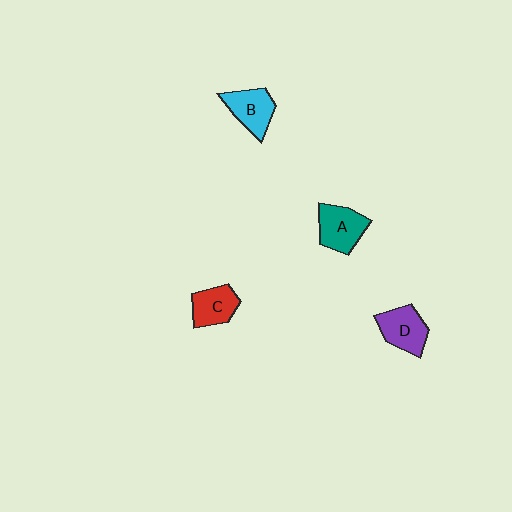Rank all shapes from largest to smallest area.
From largest to smallest: A (teal), D (purple), B (cyan), C (red).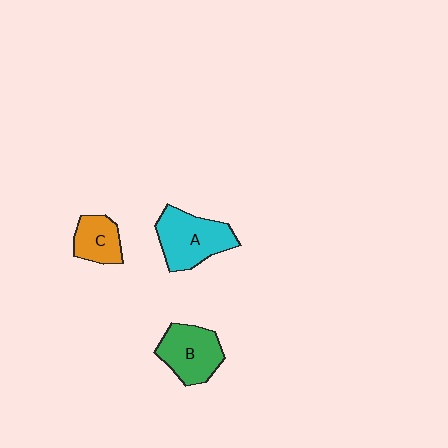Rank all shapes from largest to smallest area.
From largest to smallest: A (cyan), B (green), C (orange).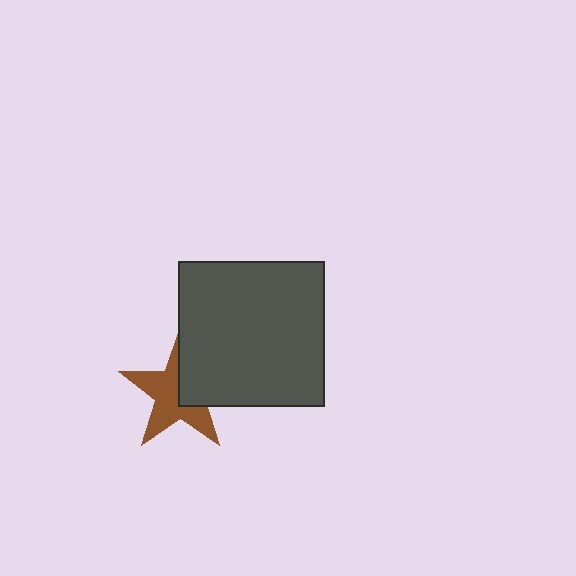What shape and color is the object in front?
The object in front is a dark gray square.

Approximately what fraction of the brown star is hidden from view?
Roughly 40% of the brown star is hidden behind the dark gray square.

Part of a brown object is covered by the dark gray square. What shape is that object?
It is a star.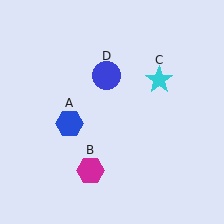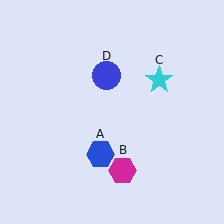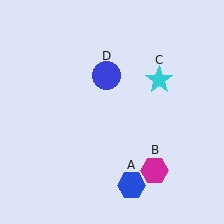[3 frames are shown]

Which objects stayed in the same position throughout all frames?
Cyan star (object C) and blue circle (object D) remained stationary.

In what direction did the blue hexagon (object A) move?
The blue hexagon (object A) moved down and to the right.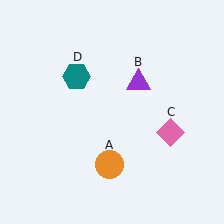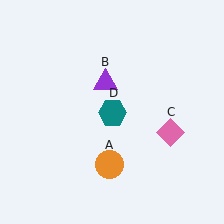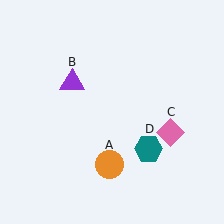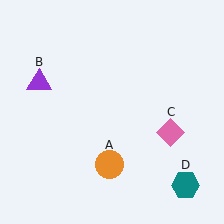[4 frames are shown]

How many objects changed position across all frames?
2 objects changed position: purple triangle (object B), teal hexagon (object D).